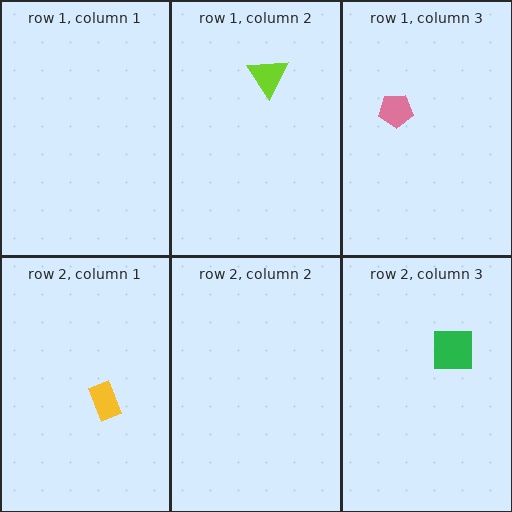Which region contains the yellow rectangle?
The row 2, column 1 region.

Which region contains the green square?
The row 2, column 3 region.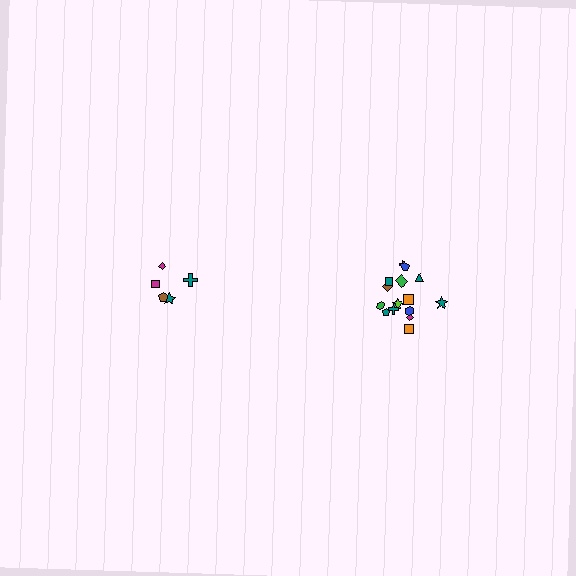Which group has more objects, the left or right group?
The right group.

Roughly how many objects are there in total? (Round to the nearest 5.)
Roughly 20 objects in total.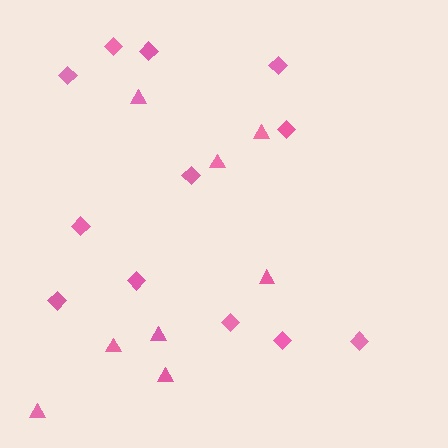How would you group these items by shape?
There are 2 groups: one group of triangles (8) and one group of diamonds (12).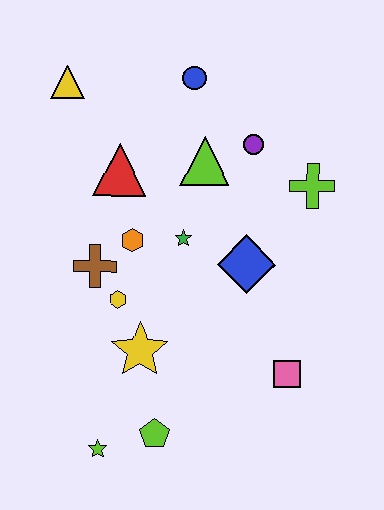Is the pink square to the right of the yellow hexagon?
Yes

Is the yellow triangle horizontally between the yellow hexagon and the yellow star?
No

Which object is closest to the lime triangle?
The purple circle is closest to the lime triangle.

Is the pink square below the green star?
Yes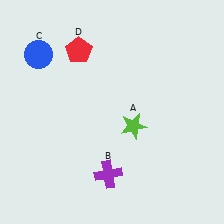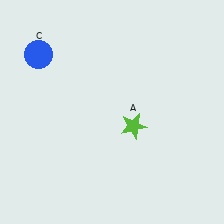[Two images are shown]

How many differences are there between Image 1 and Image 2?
There are 2 differences between the two images.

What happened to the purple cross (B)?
The purple cross (B) was removed in Image 2. It was in the bottom-left area of Image 1.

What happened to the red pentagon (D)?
The red pentagon (D) was removed in Image 2. It was in the top-left area of Image 1.